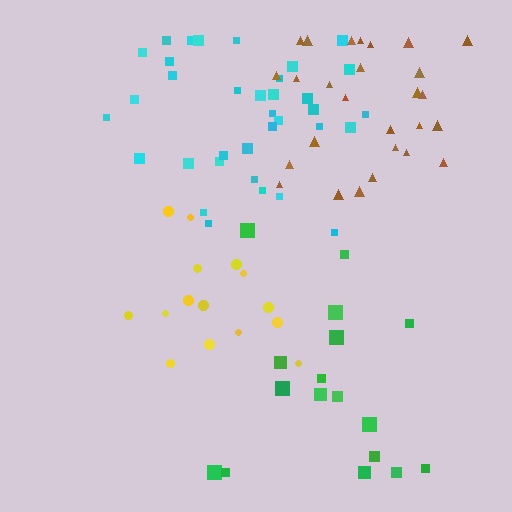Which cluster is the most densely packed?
Yellow.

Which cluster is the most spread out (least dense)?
Green.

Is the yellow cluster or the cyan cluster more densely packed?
Yellow.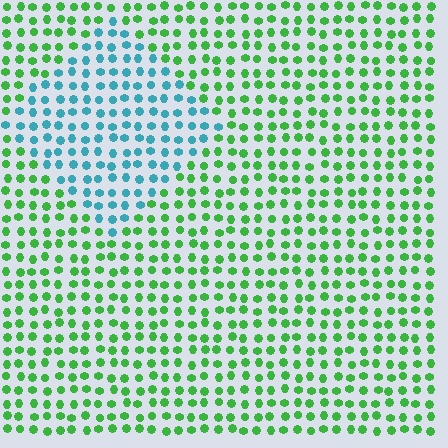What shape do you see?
I see a diamond.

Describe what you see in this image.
The image is filled with small green elements in a uniform arrangement. A diamond-shaped region is visible where the elements are tinted to a slightly different hue, forming a subtle color boundary.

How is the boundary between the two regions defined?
The boundary is defined purely by a slight shift in hue (about 65 degrees). Spacing, size, and orientation are identical on both sides.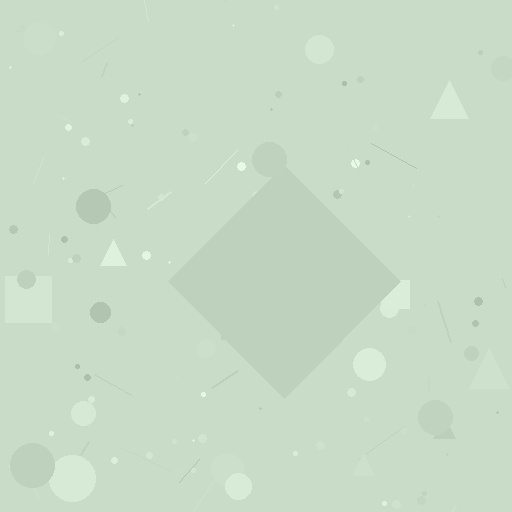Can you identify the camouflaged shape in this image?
The camouflaged shape is a diamond.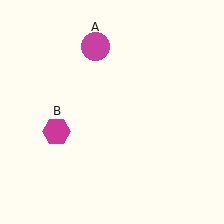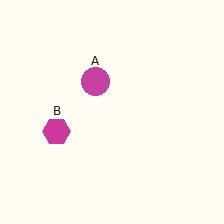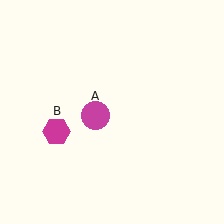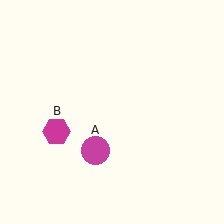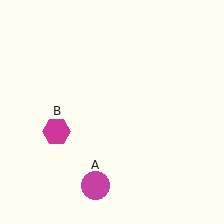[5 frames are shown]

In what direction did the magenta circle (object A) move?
The magenta circle (object A) moved down.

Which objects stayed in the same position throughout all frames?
Magenta hexagon (object B) remained stationary.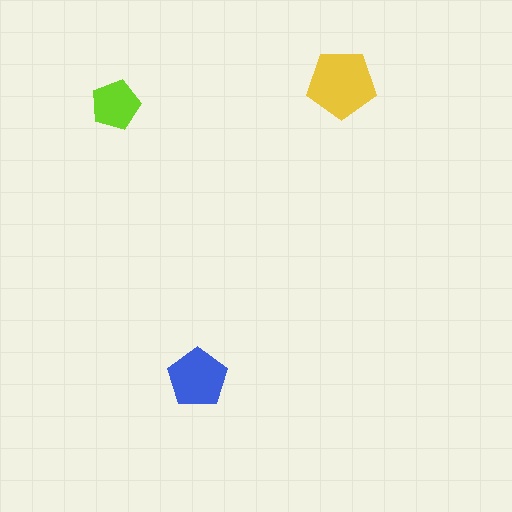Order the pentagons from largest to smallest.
the yellow one, the blue one, the lime one.